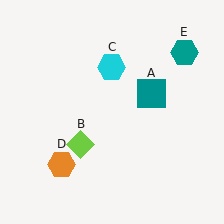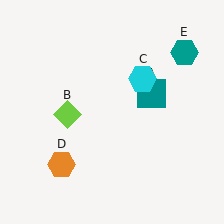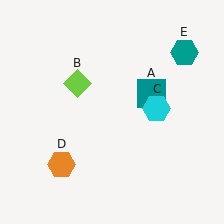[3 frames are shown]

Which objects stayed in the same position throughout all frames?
Teal square (object A) and orange hexagon (object D) and teal hexagon (object E) remained stationary.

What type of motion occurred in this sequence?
The lime diamond (object B), cyan hexagon (object C) rotated clockwise around the center of the scene.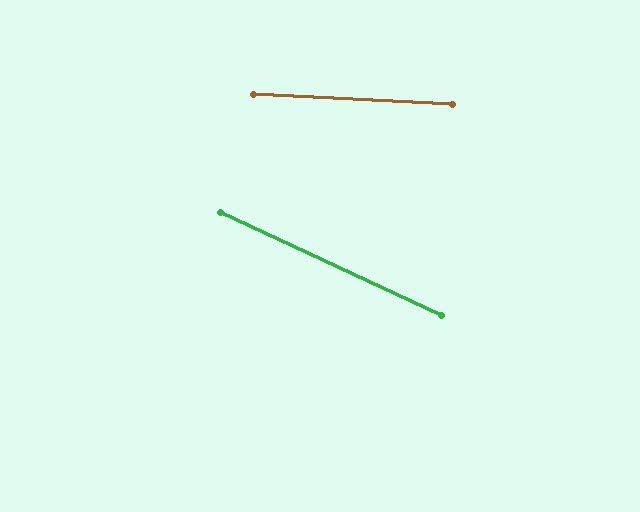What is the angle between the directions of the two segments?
Approximately 22 degrees.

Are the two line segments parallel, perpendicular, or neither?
Neither parallel nor perpendicular — they differ by about 22°.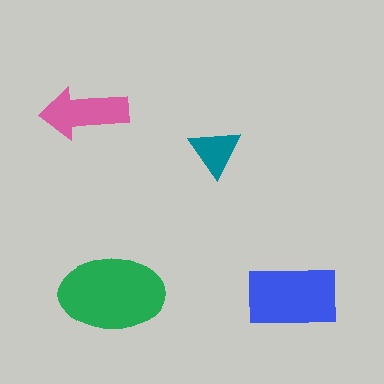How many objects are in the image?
There are 4 objects in the image.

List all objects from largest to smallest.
The green ellipse, the blue rectangle, the pink arrow, the teal triangle.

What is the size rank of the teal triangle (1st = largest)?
4th.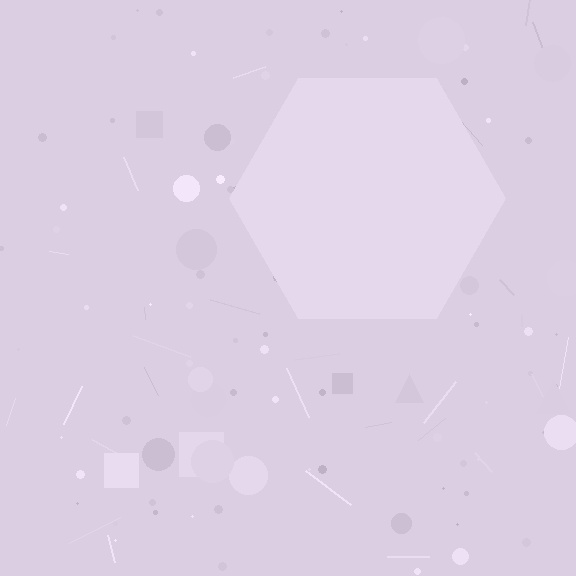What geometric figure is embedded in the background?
A hexagon is embedded in the background.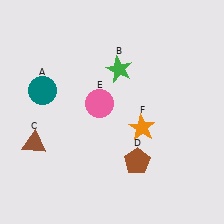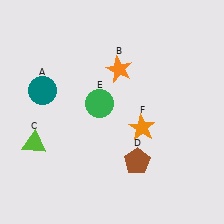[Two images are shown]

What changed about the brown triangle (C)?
In Image 1, C is brown. In Image 2, it changed to lime.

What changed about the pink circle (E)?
In Image 1, E is pink. In Image 2, it changed to green.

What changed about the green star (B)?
In Image 1, B is green. In Image 2, it changed to orange.